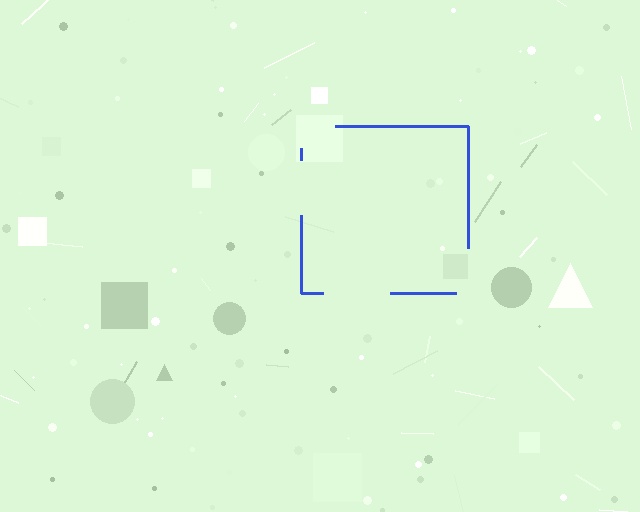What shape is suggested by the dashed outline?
The dashed outline suggests a square.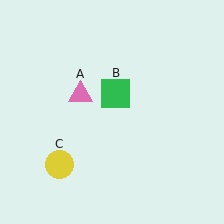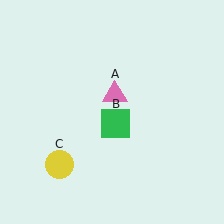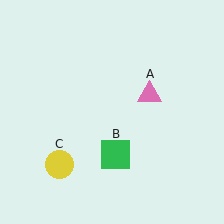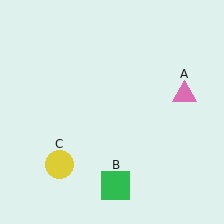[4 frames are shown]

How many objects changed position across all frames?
2 objects changed position: pink triangle (object A), green square (object B).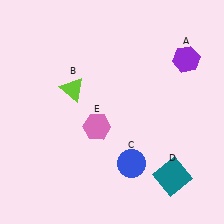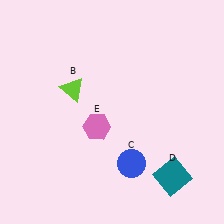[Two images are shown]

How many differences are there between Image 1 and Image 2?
There is 1 difference between the two images.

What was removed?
The purple hexagon (A) was removed in Image 2.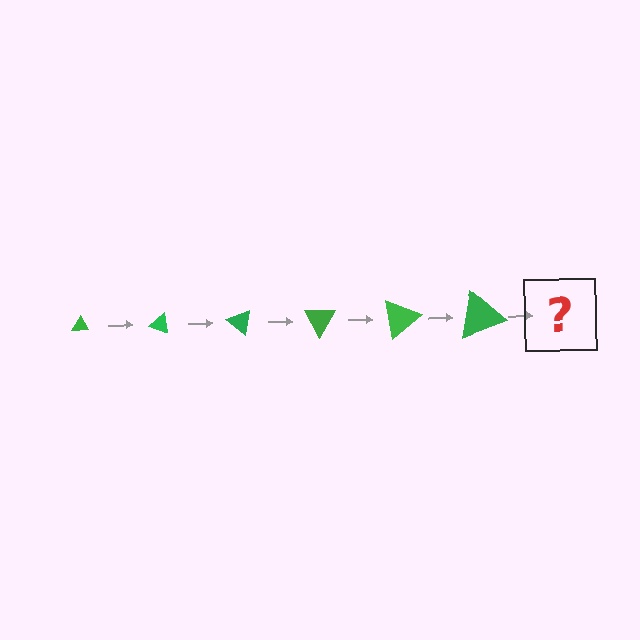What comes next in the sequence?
The next element should be a triangle, larger than the previous one and rotated 120 degrees from the start.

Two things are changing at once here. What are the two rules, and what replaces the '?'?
The two rules are that the triangle grows larger each step and it rotates 20 degrees each step. The '?' should be a triangle, larger than the previous one and rotated 120 degrees from the start.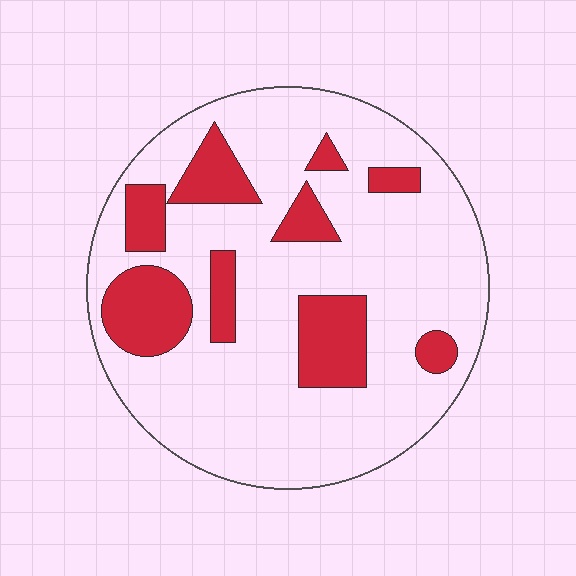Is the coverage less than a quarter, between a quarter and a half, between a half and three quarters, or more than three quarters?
Less than a quarter.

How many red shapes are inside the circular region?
9.